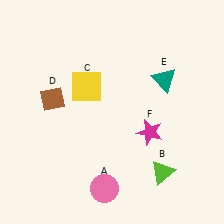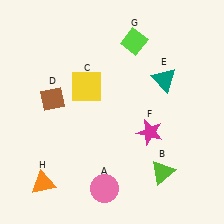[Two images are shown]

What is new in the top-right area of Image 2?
A lime diamond (G) was added in the top-right area of Image 2.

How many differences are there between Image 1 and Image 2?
There are 2 differences between the two images.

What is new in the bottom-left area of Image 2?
An orange triangle (H) was added in the bottom-left area of Image 2.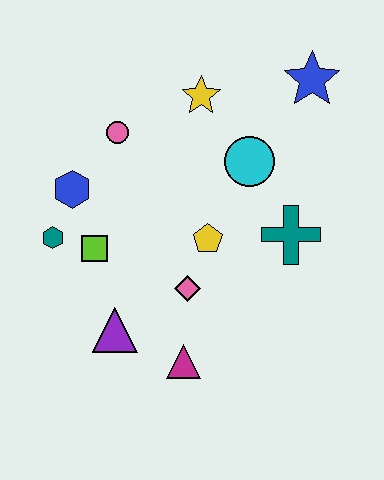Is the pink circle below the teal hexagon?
No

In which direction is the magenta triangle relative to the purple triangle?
The magenta triangle is to the right of the purple triangle.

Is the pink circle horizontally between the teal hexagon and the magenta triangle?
Yes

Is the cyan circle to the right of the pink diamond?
Yes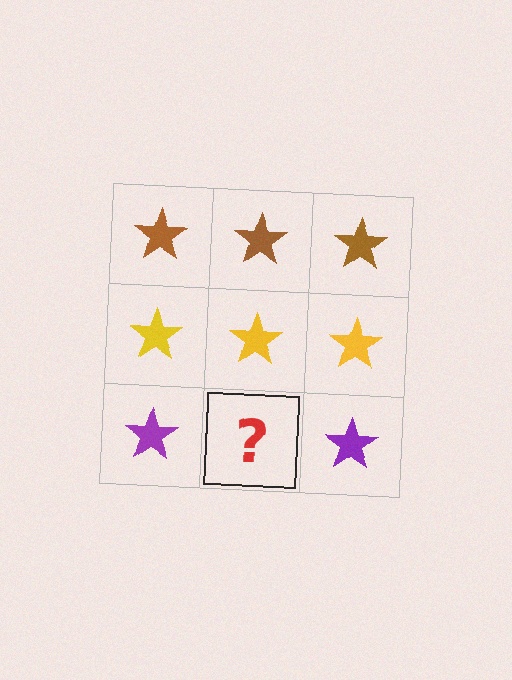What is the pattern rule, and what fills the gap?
The rule is that each row has a consistent color. The gap should be filled with a purple star.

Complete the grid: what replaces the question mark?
The question mark should be replaced with a purple star.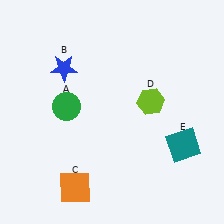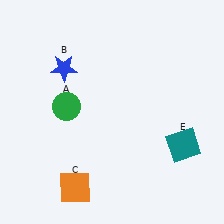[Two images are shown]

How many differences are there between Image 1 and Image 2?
There is 1 difference between the two images.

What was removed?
The lime hexagon (D) was removed in Image 2.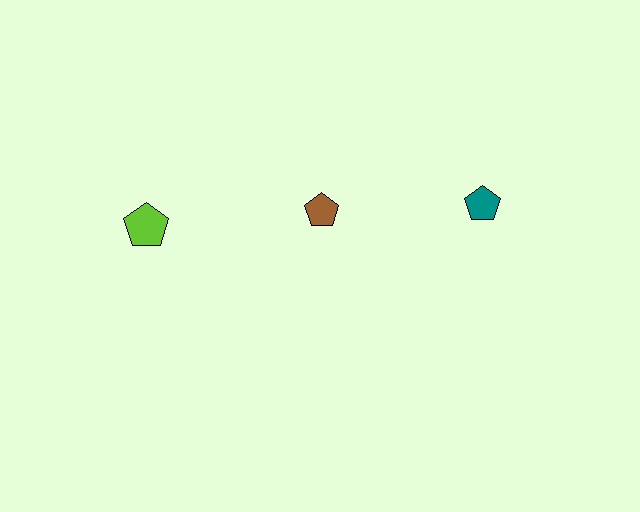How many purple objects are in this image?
There are no purple objects.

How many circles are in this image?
There are no circles.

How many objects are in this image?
There are 3 objects.